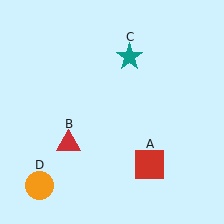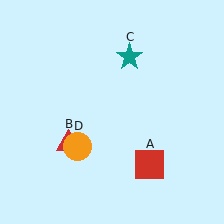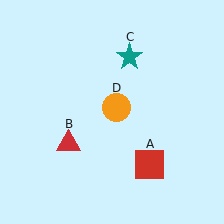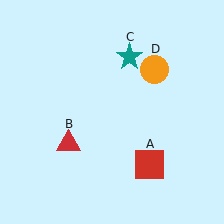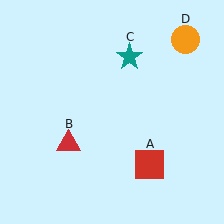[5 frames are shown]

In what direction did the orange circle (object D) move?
The orange circle (object D) moved up and to the right.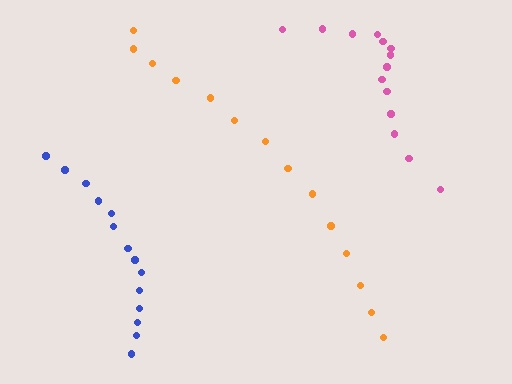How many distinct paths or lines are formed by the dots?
There are 3 distinct paths.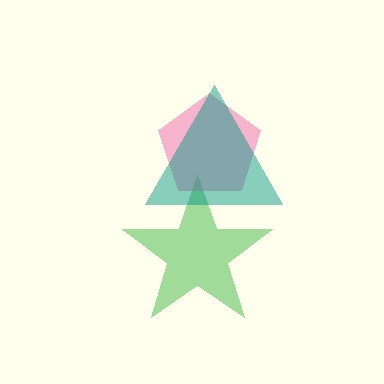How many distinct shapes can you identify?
There are 3 distinct shapes: a green star, a pink pentagon, a teal triangle.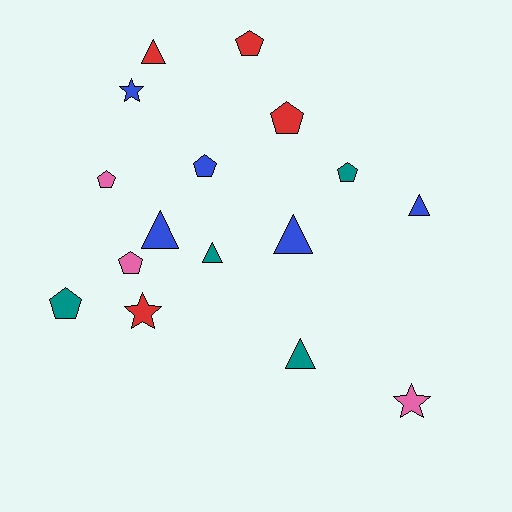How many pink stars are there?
There is 1 pink star.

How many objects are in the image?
There are 16 objects.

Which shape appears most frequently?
Pentagon, with 7 objects.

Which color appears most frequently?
Blue, with 5 objects.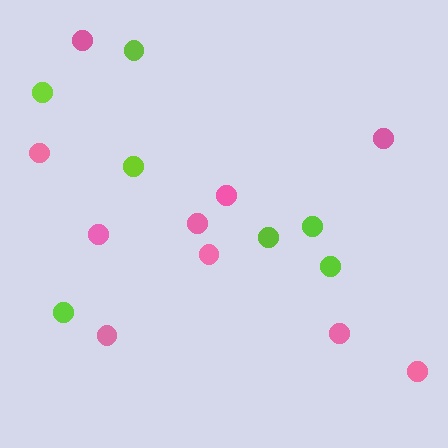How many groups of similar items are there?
There are 2 groups: one group of lime circles (7) and one group of pink circles (10).